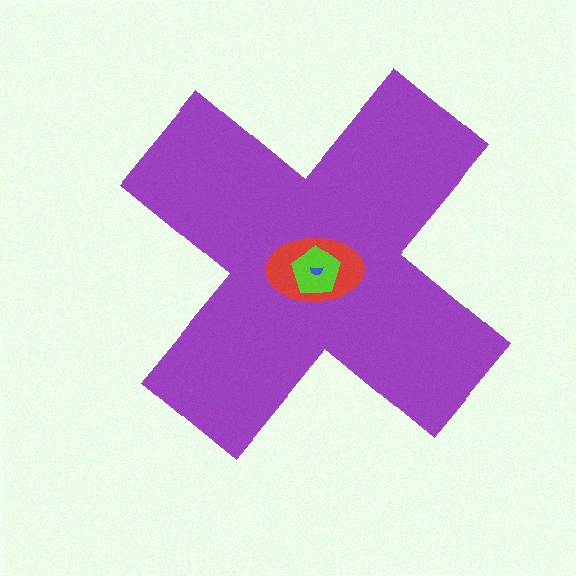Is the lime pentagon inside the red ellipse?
Yes.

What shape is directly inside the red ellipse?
The lime pentagon.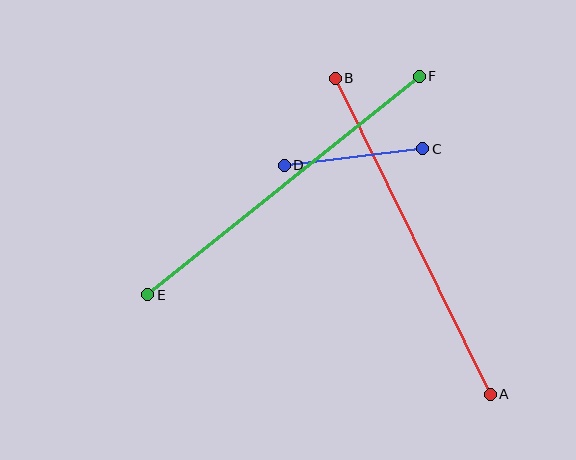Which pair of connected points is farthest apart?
Points A and B are farthest apart.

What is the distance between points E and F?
The distance is approximately 349 pixels.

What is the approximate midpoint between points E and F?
The midpoint is at approximately (283, 186) pixels.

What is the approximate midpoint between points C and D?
The midpoint is at approximately (354, 157) pixels.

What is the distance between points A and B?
The distance is approximately 352 pixels.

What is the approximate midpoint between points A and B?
The midpoint is at approximately (413, 236) pixels.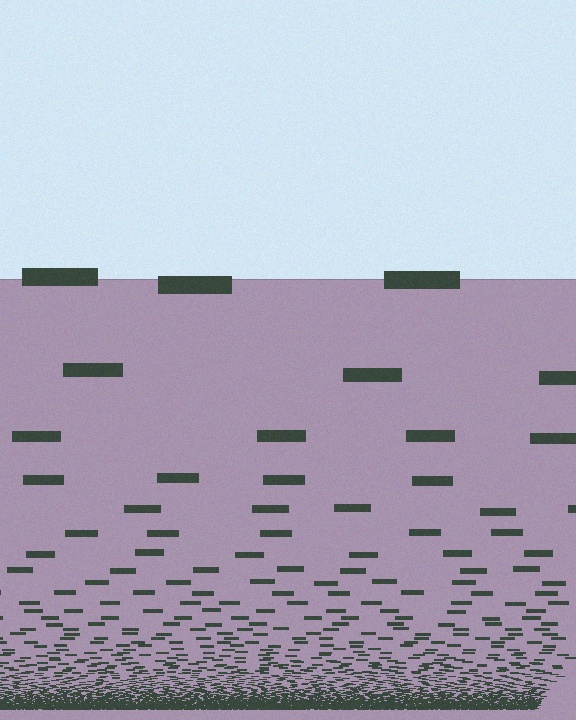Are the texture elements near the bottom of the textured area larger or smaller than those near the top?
Smaller. The gradient is inverted — elements near the bottom are smaller and denser.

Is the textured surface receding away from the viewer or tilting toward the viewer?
The surface appears to tilt toward the viewer. Texture elements get larger and sparser toward the top.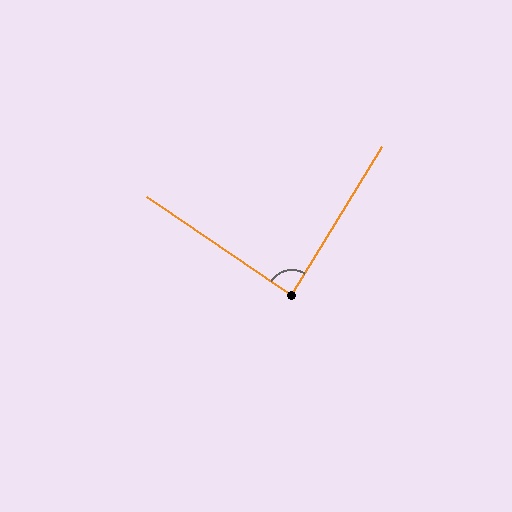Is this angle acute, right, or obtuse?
It is approximately a right angle.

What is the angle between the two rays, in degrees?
Approximately 87 degrees.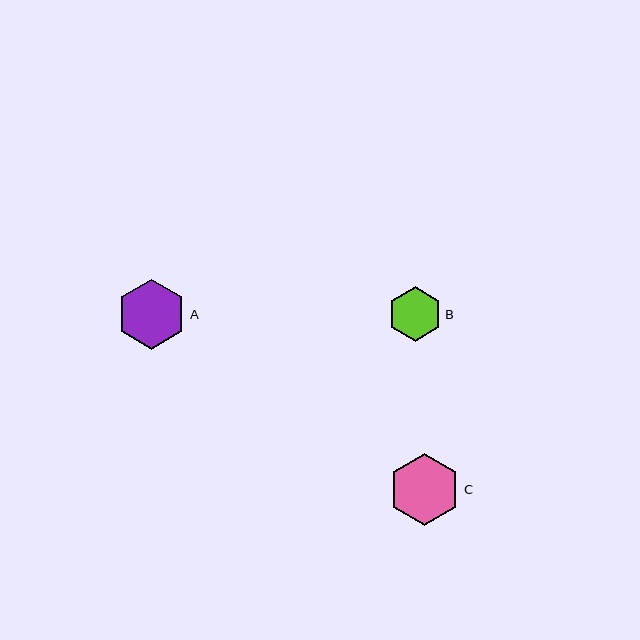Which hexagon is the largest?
Hexagon C is the largest with a size of approximately 72 pixels.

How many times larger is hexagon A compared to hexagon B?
Hexagon A is approximately 1.3 times the size of hexagon B.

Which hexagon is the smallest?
Hexagon B is the smallest with a size of approximately 54 pixels.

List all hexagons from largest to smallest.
From largest to smallest: C, A, B.